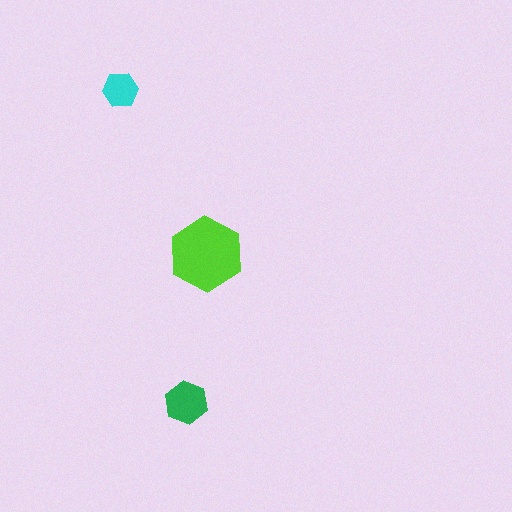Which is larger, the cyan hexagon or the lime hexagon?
The lime one.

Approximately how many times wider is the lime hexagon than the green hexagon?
About 1.5 times wider.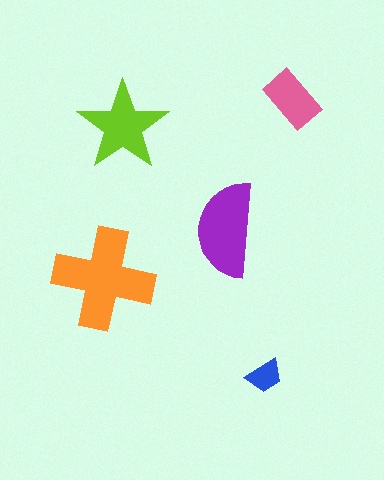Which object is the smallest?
The blue trapezoid.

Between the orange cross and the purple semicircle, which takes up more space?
The orange cross.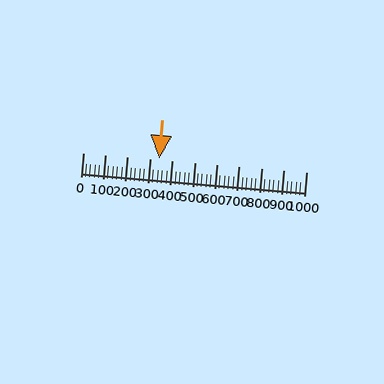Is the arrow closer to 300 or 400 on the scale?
The arrow is closer to 300.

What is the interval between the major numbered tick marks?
The major tick marks are spaced 100 units apart.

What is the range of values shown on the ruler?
The ruler shows values from 0 to 1000.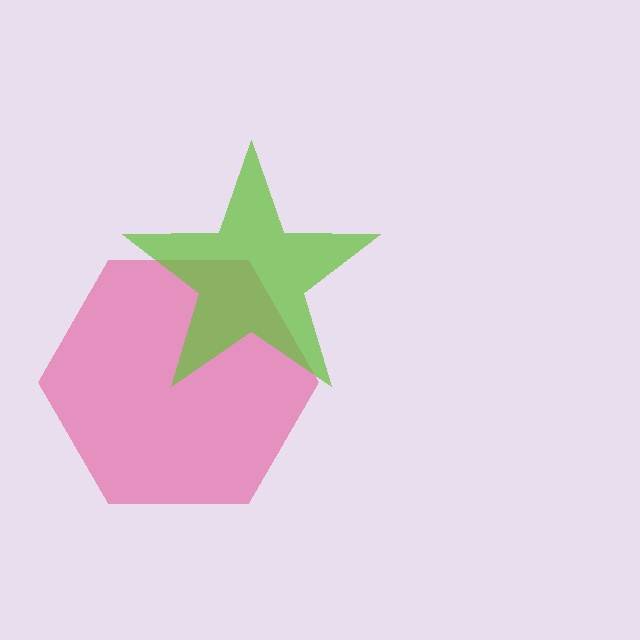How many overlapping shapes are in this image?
There are 2 overlapping shapes in the image.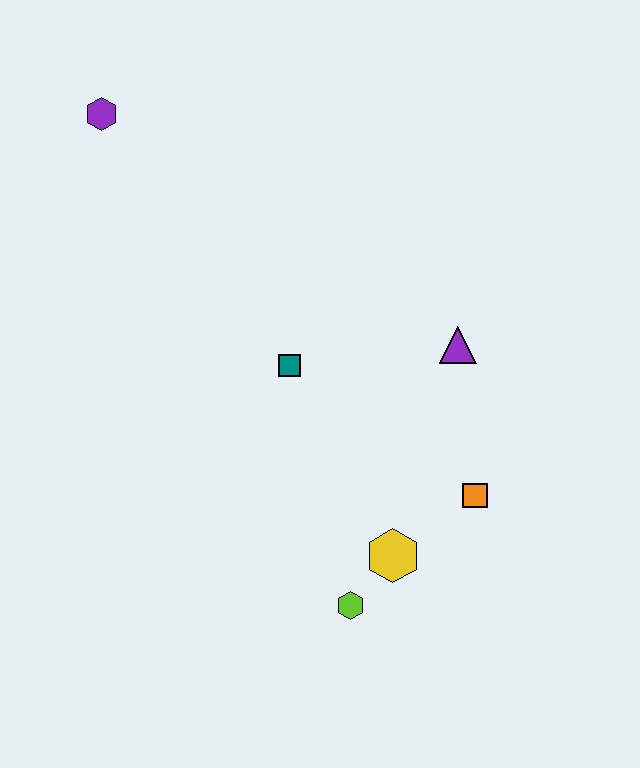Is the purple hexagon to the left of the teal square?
Yes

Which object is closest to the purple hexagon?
The teal square is closest to the purple hexagon.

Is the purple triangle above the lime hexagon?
Yes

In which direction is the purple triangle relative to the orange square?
The purple triangle is above the orange square.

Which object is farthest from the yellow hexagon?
The purple hexagon is farthest from the yellow hexagon.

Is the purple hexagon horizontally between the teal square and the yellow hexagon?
No